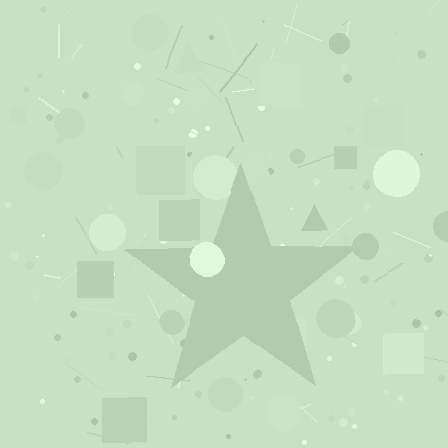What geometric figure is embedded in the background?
A star is embedded in the background.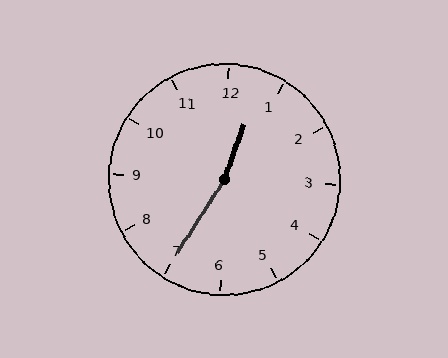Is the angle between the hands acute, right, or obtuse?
It is obtuse.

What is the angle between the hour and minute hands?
Approximately 168 degrees.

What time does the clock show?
12:35.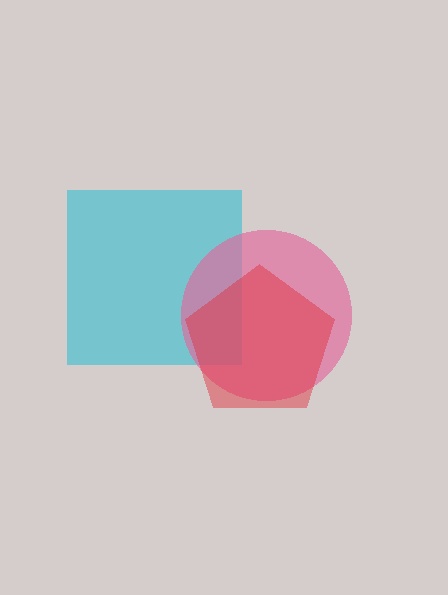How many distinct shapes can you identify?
There are 3 distinct shapes: a cyan square, a pink circle, a red pentagon.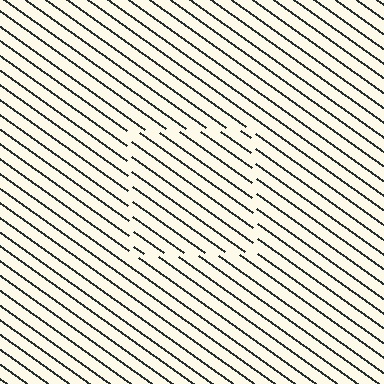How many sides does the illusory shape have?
4 sides — the line-ends trace a square.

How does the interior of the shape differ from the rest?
The interior of the shape contains the same grating, shifted by half a period — the contour is defined by the phase discontinuity where line-ends from the inner and outer gratings abut.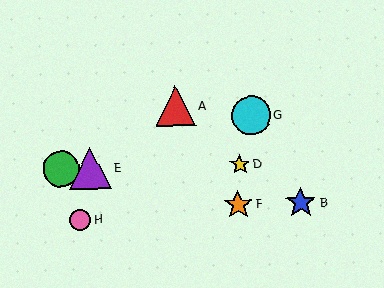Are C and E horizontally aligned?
Yes, both are at y≈169.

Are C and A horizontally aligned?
No, C is at y≈169 and A is at y≈106.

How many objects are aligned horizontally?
3 objects (C, D, E) are aligned horizontally.